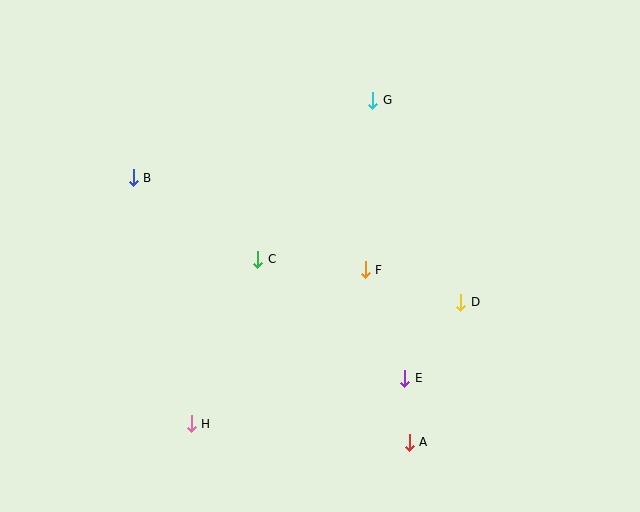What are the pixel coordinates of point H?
Point H is at (191, 424).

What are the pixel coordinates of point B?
Point B is at (133, 178).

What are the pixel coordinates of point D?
Point D is at (461, 302).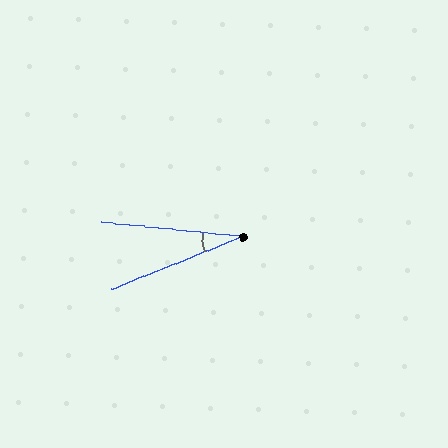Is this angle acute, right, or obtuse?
It is acute.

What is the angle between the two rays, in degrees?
Approximately 28 degrees.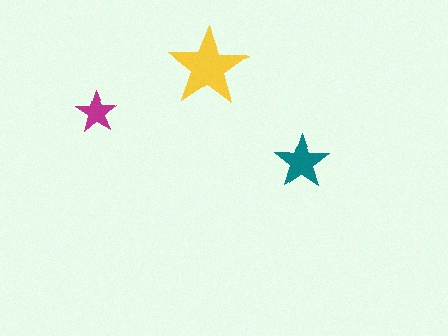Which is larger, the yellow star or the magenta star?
The yellow one.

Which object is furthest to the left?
The magenta star is leftmost.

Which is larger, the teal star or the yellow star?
The yellow one.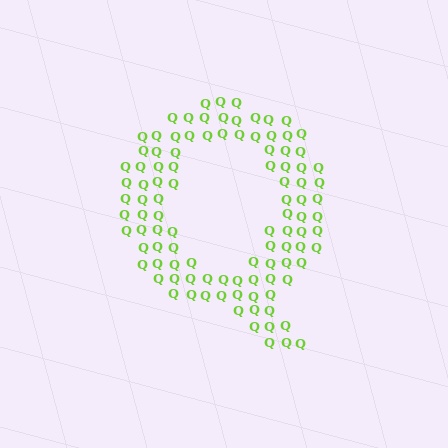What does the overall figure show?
The overall figure shows the letter Q.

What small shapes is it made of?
It is made of small letter Q's.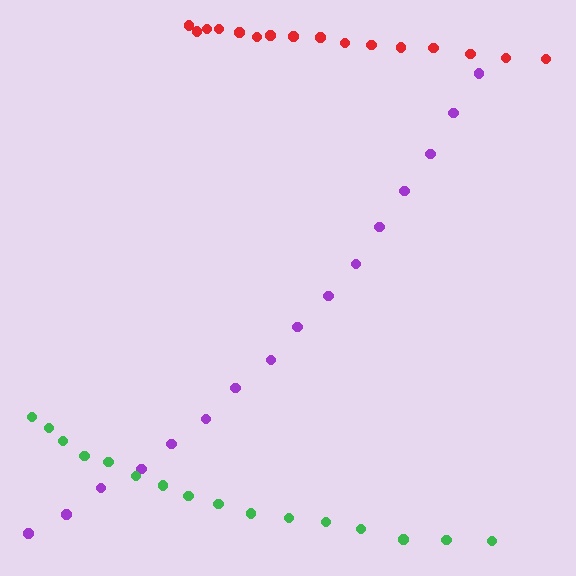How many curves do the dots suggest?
There are 3 distinct paths.